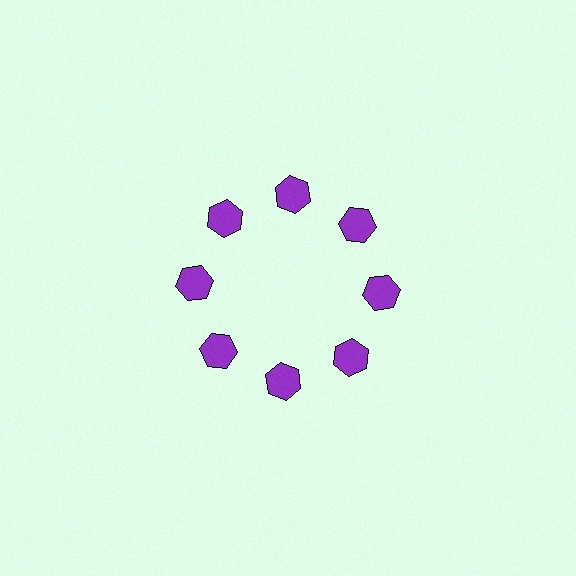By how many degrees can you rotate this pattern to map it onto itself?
The pattern maps onto itself every 45 degrees of rotation.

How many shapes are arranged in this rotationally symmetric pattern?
There are 8 shapes, arranged in 8 groups of 1.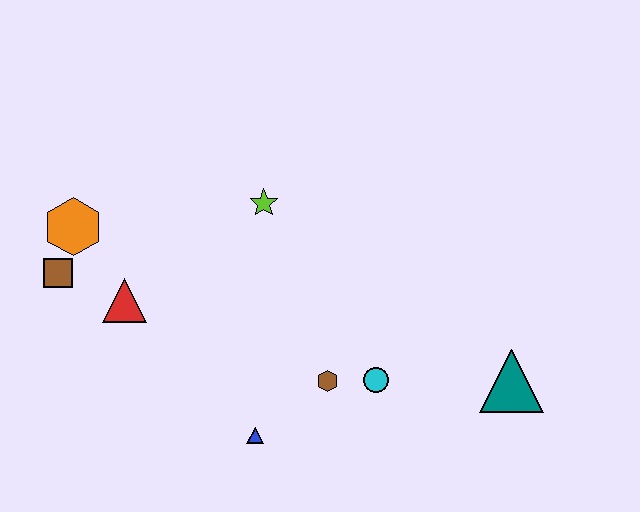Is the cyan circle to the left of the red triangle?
No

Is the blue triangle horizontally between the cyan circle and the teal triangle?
No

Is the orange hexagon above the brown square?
Yes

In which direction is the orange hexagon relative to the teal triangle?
The orange hexagon is to the left of the teal triangle.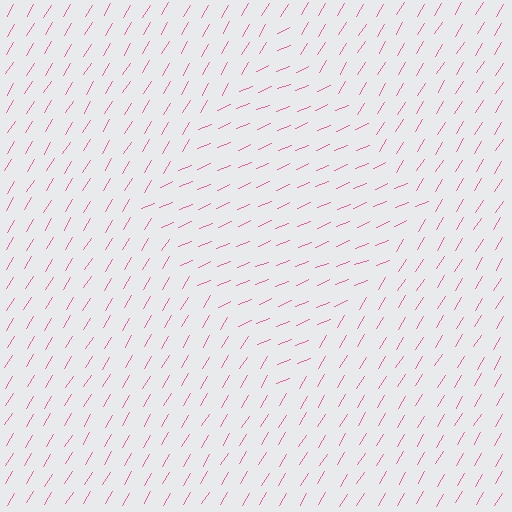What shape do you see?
I see a diamond.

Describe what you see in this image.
The image is filled with small pink line segments. A diamond region in the image has lines oriented differently from the surrounding lines, creating a visible texture boundary.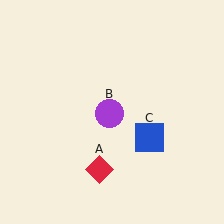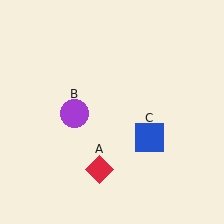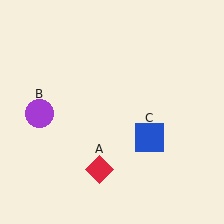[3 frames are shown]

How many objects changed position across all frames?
1 object changed position: purple circle (object B).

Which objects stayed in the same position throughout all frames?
Red diamond (object A) and blue square (object C) remained stationary.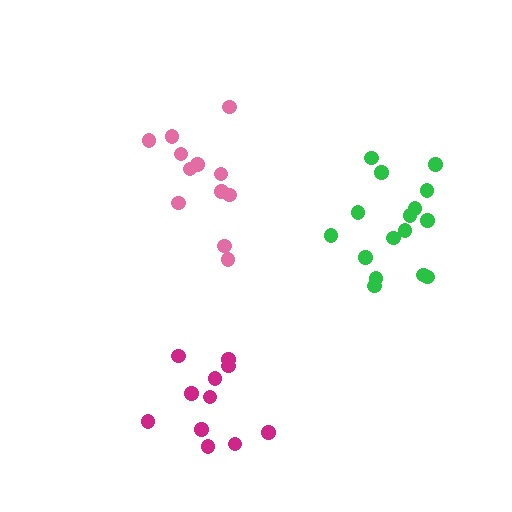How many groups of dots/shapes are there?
There are 3 groups.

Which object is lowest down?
The magenta cluster is bottommost.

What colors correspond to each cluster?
The clusters are colored: green, magenta, pink.